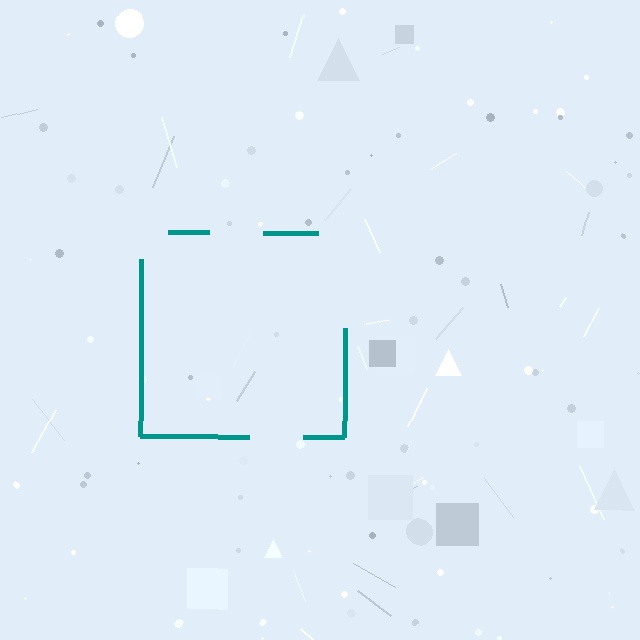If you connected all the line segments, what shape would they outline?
They would outline a square.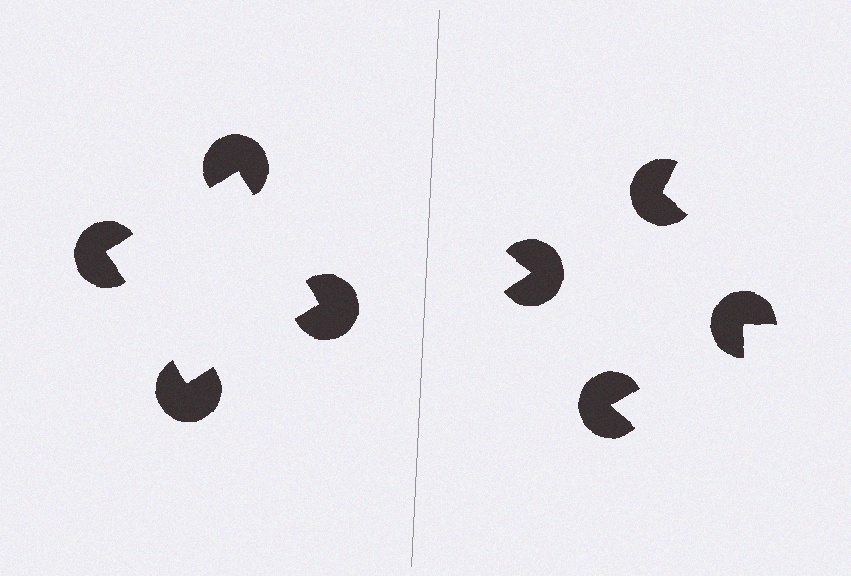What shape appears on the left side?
An illusory square.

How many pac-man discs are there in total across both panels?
8 — 4 on each side.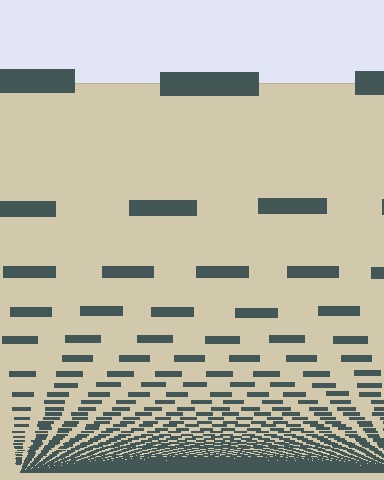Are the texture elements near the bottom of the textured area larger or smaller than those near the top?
Smaller. The gradient is inverted — elements near the bottom are smaller and denser.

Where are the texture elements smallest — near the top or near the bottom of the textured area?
Near the bottom.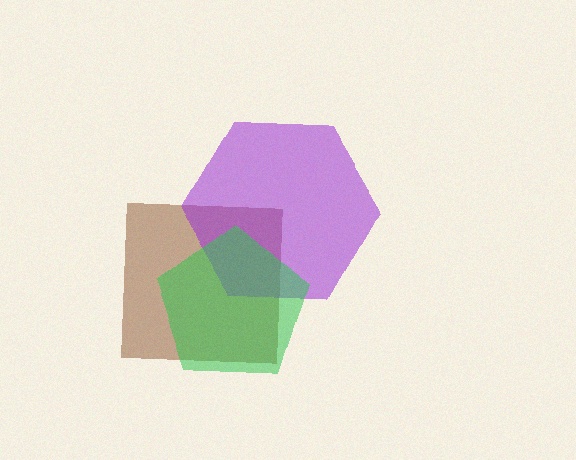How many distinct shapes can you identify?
There are 3 distinct shapes: a brown square, a purple hexagon, a green pentagon.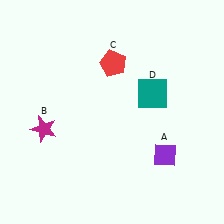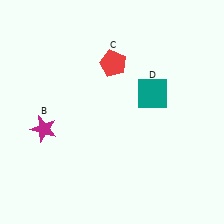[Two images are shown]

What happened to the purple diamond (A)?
The purple diamond (A) was removed in Image 2. It was in the bottom-right area of Image 1.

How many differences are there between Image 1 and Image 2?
There is 1 difference between the two images.